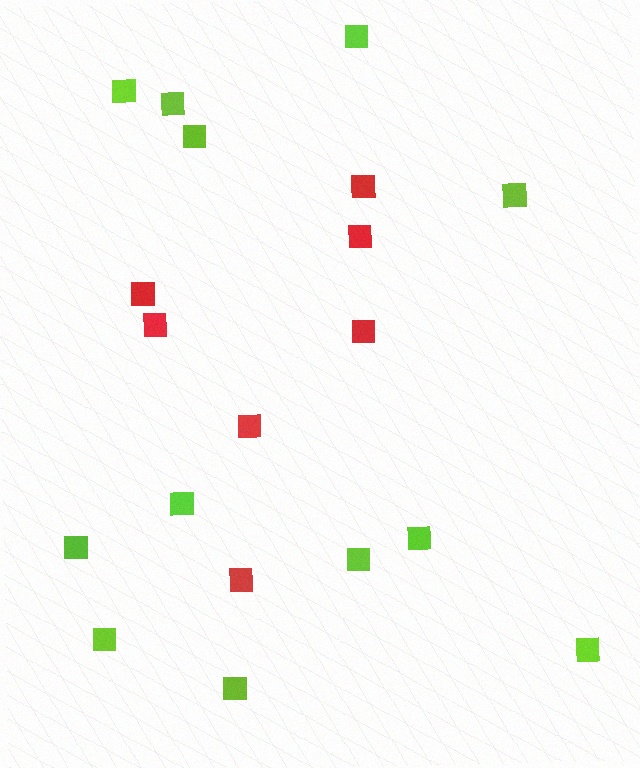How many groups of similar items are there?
There are 2 groups: one group of lime squares (12) and one group of red squares (7).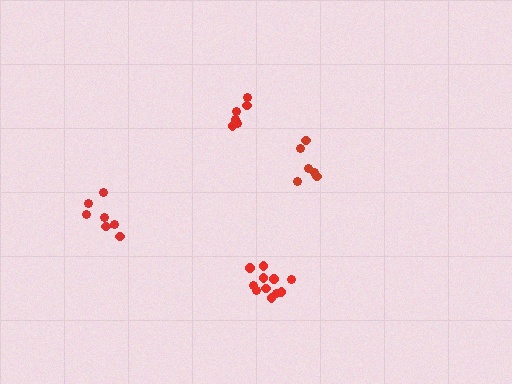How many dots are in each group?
Group 1: 6 dots, Group 2: 6 dots, Group 3: 11 dots, Group 4: 7 dots (30 total).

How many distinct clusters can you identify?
There are 4 distinct clusters.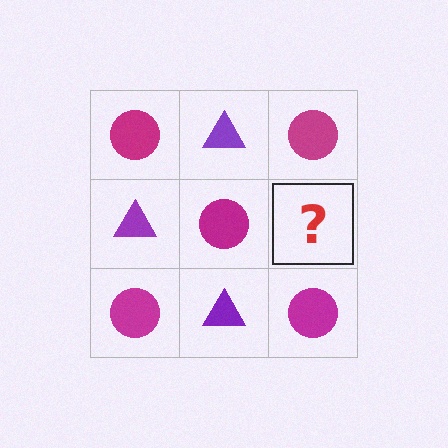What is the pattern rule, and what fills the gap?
The rule is that it alternates magenta circle and purple triangle in a checkerboard pattern. The gap should be filled with a purple triangle.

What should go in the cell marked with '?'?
The missing cell should contain a purple triangle.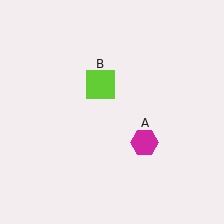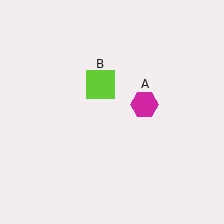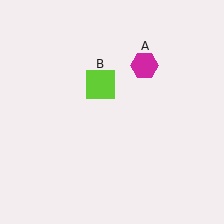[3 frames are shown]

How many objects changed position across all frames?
1 object changed position: magenta hexagon (object A).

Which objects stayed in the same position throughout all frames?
Lime square (object B) remained stationary.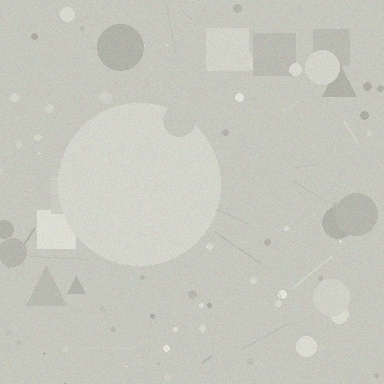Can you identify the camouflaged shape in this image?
The camouflaged shape is a circle.